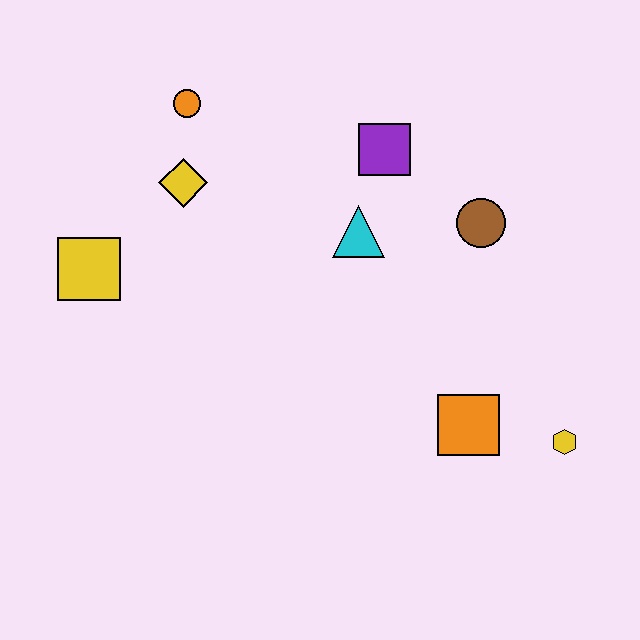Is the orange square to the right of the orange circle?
Yes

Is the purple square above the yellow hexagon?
Yes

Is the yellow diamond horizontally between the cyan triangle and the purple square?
No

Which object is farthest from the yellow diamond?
The yellow hexagon is farthest from the yellow diamond.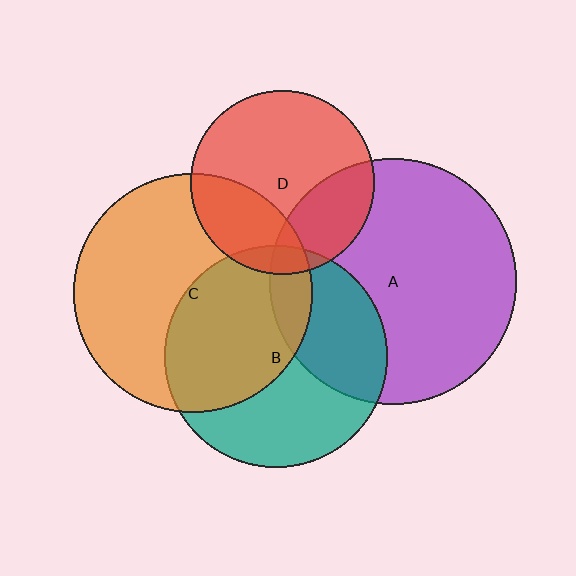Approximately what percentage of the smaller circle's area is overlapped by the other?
Approximately 10%.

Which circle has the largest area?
Circle A (purple).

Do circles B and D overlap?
Yes.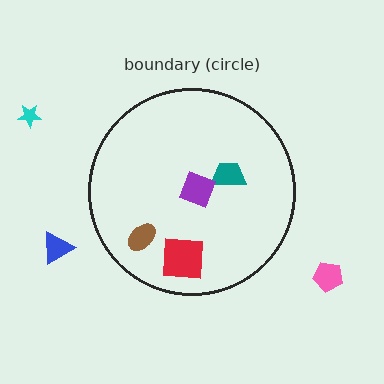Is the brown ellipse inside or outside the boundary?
Inside.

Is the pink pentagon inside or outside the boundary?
Outside.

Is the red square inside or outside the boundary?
Inside.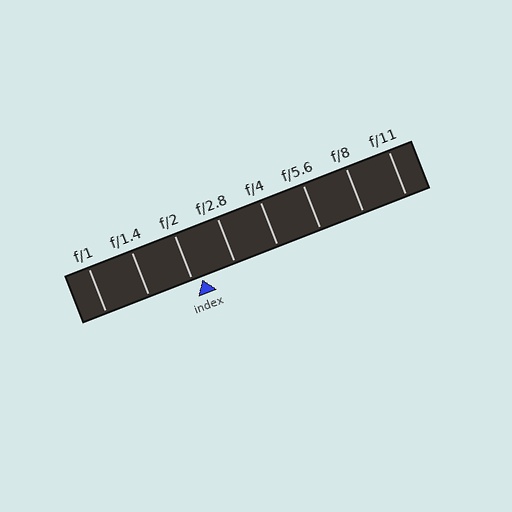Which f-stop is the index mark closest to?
The index mark is closest to f/2.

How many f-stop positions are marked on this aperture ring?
There are 8 f-stop positions marked.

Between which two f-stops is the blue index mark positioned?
The index mark is between f/2 and f/2.8.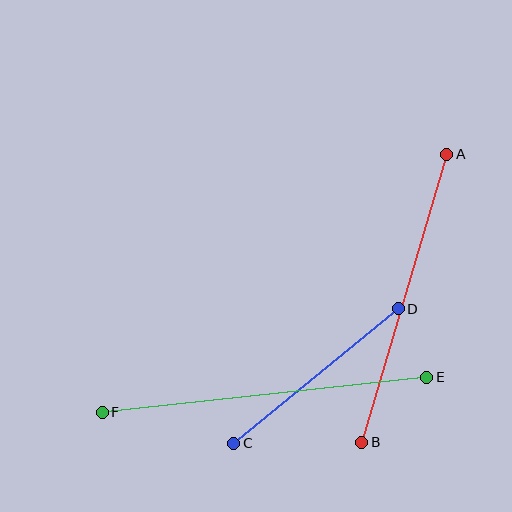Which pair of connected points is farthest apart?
Points E and F are farthest apart.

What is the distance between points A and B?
The distance is approximately 300 pixels.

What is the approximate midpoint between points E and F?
The midpoint is at approximately (265, 395) pixels.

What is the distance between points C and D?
The distance is approximately 213 pixels.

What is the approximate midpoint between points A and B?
The midpoint is at approximately (404, 298) pixels.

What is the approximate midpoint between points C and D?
The midpoint is at approximately (316, 376) pixels.